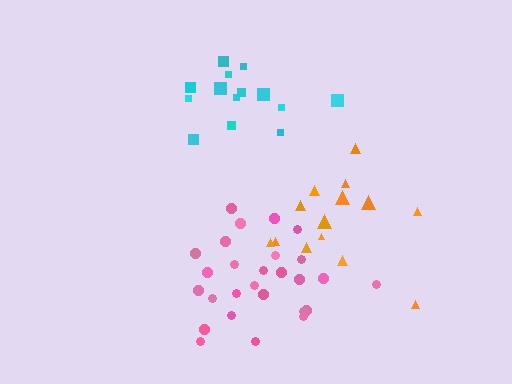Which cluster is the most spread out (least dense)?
Orange.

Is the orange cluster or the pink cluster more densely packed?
Pink.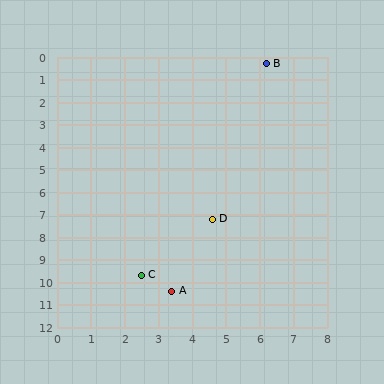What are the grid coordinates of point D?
Point D is at approximately (4.6, 7.2).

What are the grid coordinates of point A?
Point A is at approximately (3.4, 10.4).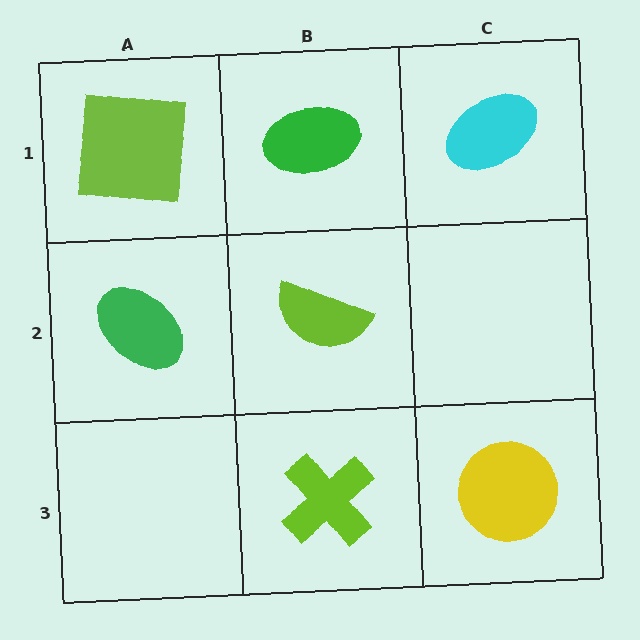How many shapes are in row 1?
3 shapes.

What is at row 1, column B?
A green ellipse.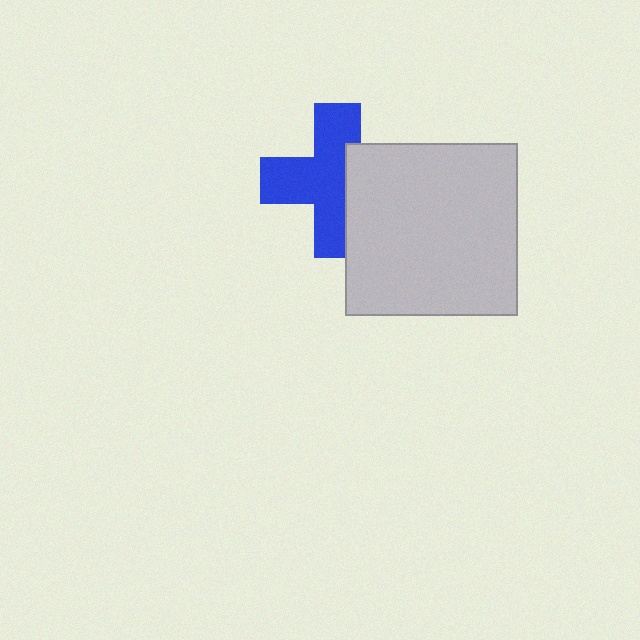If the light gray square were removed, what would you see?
You would see the complete blue cross.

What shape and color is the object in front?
The object in front is a light gray square.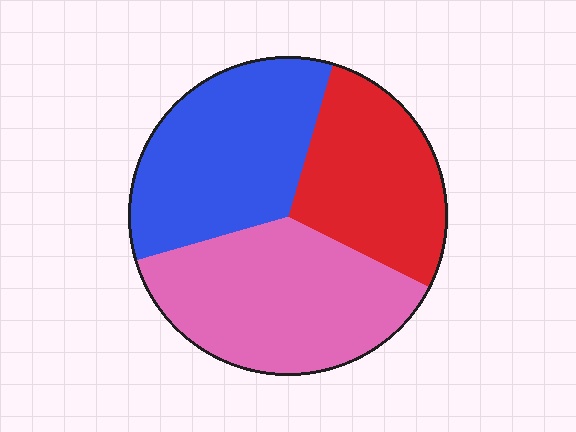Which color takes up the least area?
Red, at roughly 30%.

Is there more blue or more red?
Blue.